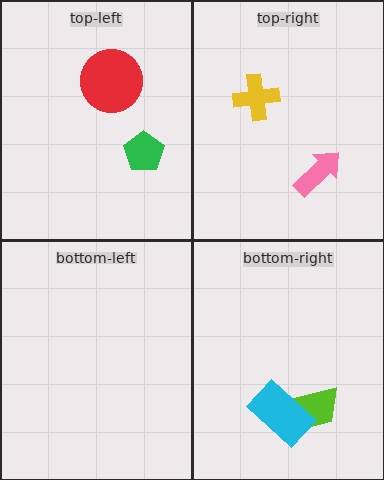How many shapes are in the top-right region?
2.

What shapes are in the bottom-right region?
The lime trapezoid, the cyan rectangle.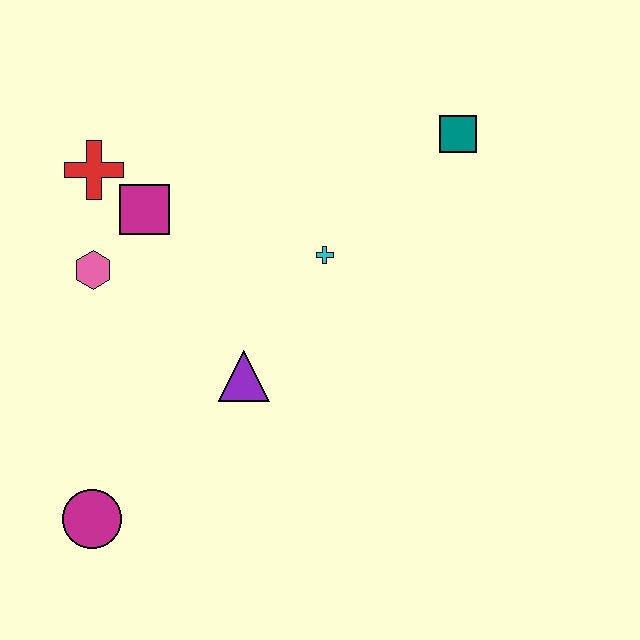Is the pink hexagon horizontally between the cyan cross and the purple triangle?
No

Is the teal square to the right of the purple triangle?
Yes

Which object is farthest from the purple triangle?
The teal square is farthest from the purple triangle.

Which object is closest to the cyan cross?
The purple triangle is closest to the cyan cross.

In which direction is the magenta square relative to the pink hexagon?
The magenta square is above the pink hexagon.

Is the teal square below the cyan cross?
No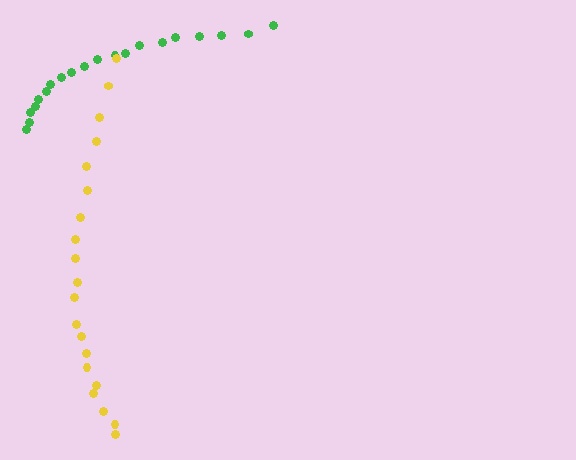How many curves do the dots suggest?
There are 2 distinct paths.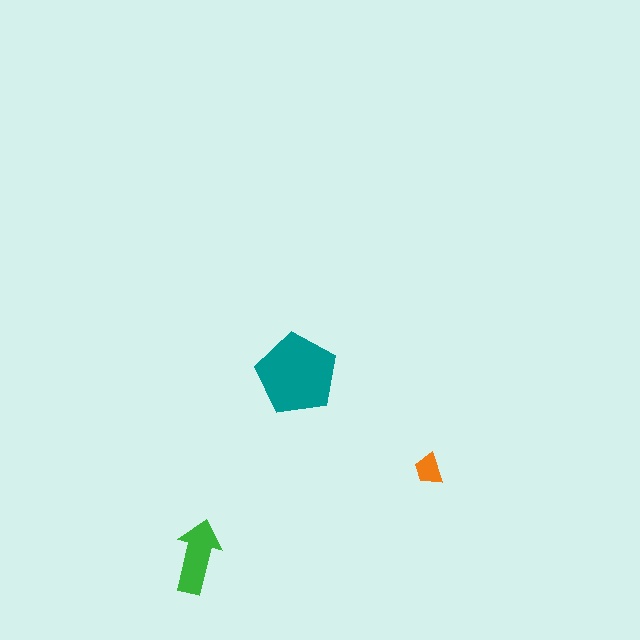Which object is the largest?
The teal pentagon.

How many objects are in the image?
There are 3 objects in the image.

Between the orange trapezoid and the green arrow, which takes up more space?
The green arrow.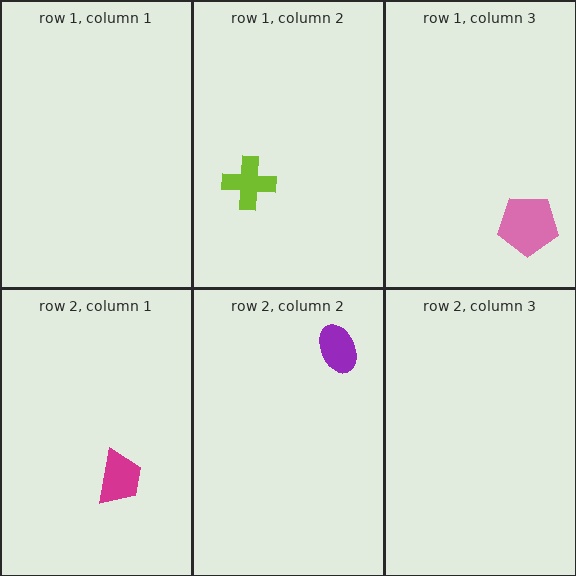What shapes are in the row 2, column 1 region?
The magenta trapezoid.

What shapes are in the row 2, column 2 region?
The purple ellipse.